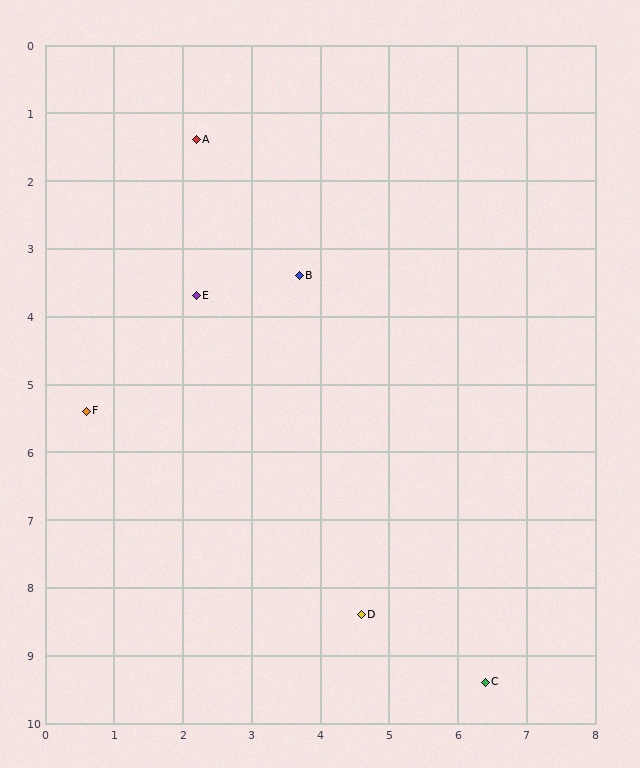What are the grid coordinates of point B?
Point B is at approximately (3.7, 3.4).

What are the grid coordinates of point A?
Point A is at approximately (2.2, 1.4).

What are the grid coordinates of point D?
Point D is at approximately (4.6, 8.4).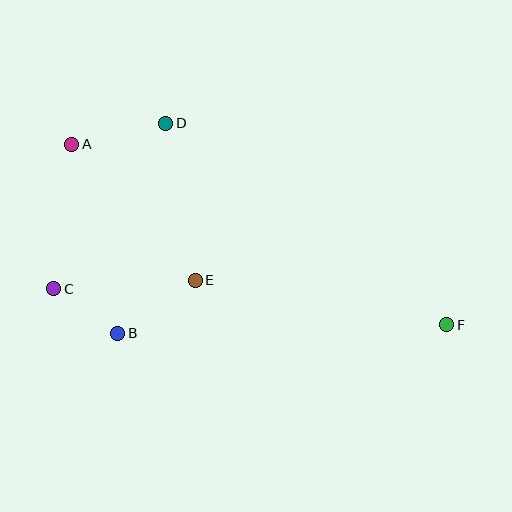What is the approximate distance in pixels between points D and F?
The distance between D and F is approximately 346 pixels.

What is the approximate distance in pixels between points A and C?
The distance between A and C is approximately 145 pixels.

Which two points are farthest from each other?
Points A and F are farthest from each other.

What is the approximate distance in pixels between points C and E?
The distance between C and E is approximately 142 pixels.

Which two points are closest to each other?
Points B and C are closest to each other.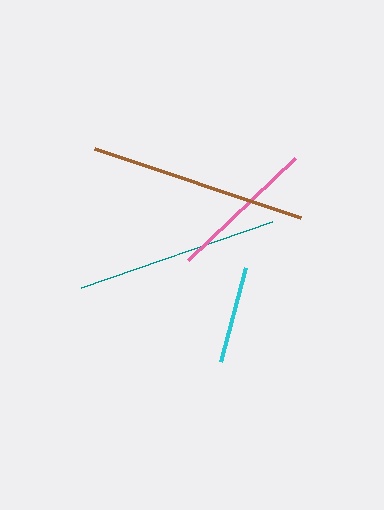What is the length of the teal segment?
The teal segment is approximately 202 pixels long.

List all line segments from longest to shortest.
From longest to shortest: brown, teal, pink, cyan.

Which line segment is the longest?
The brown line is the longest at approximately 217 pixels.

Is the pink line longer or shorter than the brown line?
The brown line is longer than the pink line.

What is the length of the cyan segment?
The cyan segment is approximately 97 pixels long.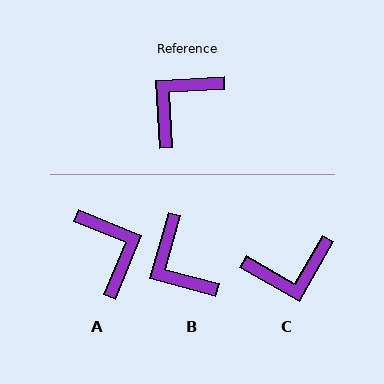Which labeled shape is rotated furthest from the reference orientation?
C, about 147 degrees away.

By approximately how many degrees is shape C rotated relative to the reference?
Approximately 147 degrees counter-clockwise.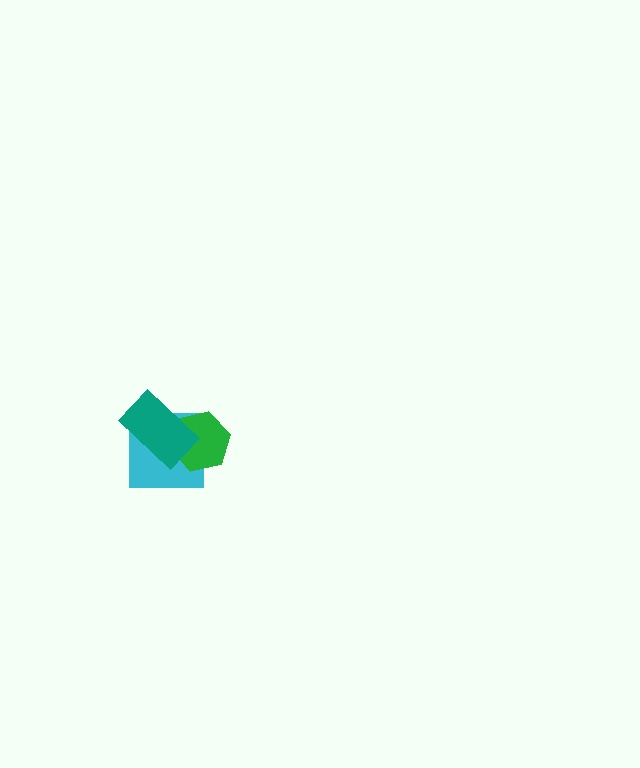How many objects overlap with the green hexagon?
2 objects overlap with the green hexagon.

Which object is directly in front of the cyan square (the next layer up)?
The green hexagon is directly in front of the cyan square.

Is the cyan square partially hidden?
Yes, it is partially covered by another shape.